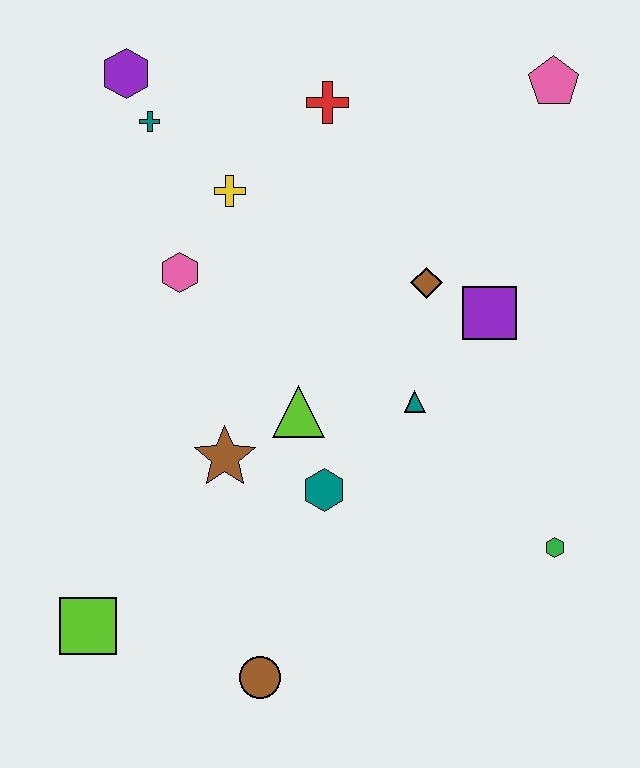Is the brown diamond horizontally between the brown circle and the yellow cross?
No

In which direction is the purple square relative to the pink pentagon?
The purple square is below the pink pentagon.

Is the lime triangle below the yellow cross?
Yes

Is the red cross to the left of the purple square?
Yes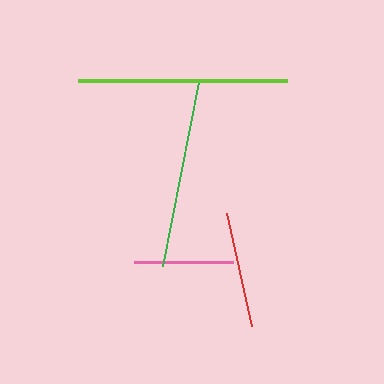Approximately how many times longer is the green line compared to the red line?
The green line is approximately 1.6 times the length of the red line.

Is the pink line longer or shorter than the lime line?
The lime line is longer than the pink line.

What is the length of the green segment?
The green segment is approximately 188 pixels long.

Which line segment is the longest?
The lime line is the longest at approximately 209 pixels.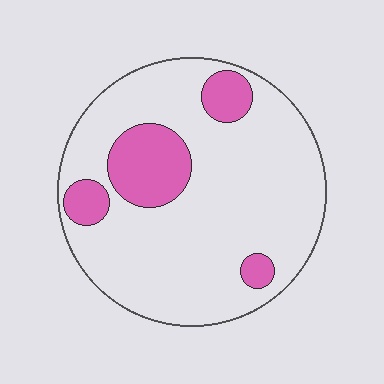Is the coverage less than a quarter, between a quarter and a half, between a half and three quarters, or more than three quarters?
Less than a quarter.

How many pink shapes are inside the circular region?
4.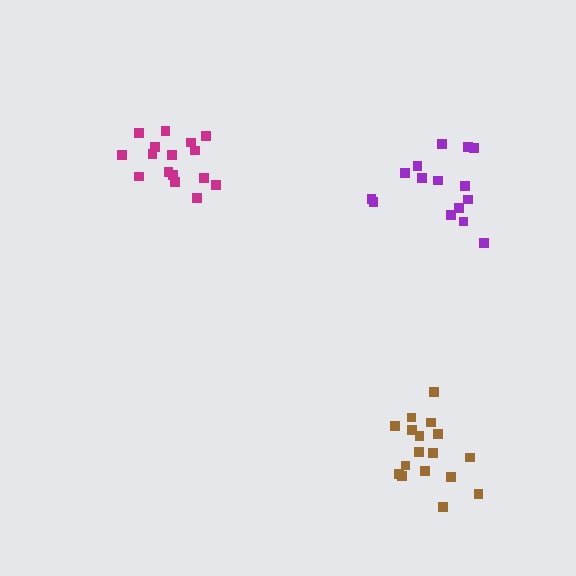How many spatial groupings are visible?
There are 3 spatial groupings.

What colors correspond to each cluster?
The clusters are colored: purple, magenta, brown.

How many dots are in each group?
Group 1: 15 dots, Group 2: 16 dots, Group 3: 17 dots (48 total).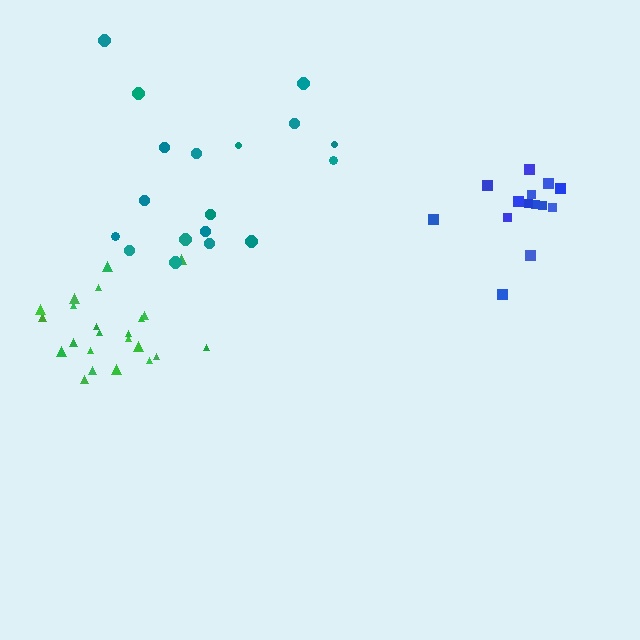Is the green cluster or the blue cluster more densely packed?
Green.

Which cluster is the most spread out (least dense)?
Teal.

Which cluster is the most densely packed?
Green.